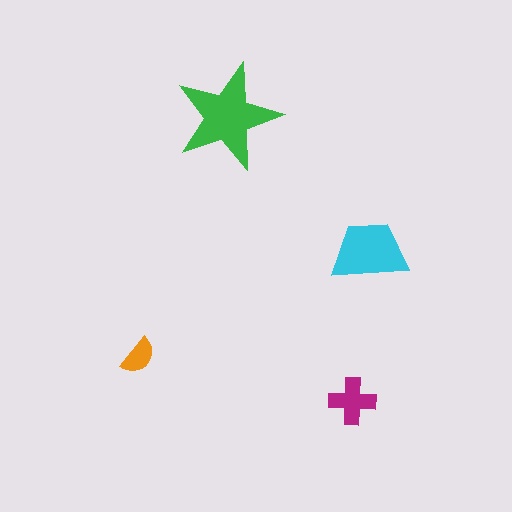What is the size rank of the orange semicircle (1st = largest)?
4th.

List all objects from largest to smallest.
The green star, the cyan trapezoid, the magenta cross, the orange semicircle.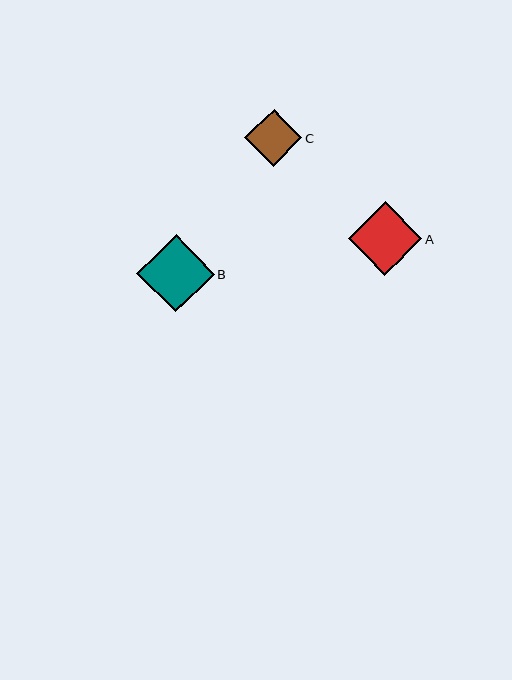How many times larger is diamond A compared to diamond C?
Diamond A is approximately 1.3 times the size of diamond C.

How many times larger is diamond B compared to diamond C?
Diamond B is approximately 1.4 times the size of diamond C.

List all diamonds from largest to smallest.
From largest to smallest: B, A, C.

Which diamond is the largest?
Diamond B is the largest with a size of approximately 77 pixels.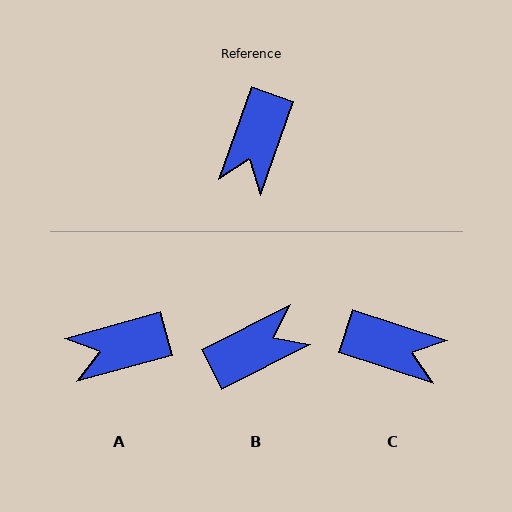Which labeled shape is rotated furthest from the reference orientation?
B, about 137 degrees away.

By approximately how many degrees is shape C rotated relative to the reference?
Approximately 92 degrees counter-clockwise.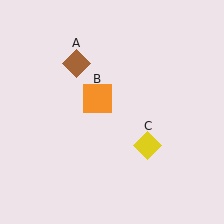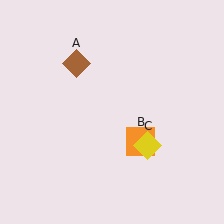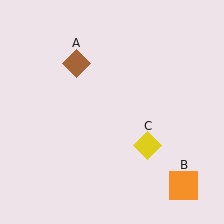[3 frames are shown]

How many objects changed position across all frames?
1 object changed position: orange square (object B).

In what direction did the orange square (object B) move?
The orange square (object B) moved down and to the right.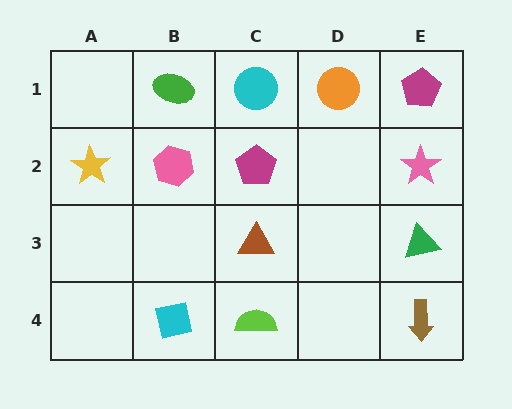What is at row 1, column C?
A cyan circle.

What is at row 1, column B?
A green ellipse.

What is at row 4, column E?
A brown arrow.